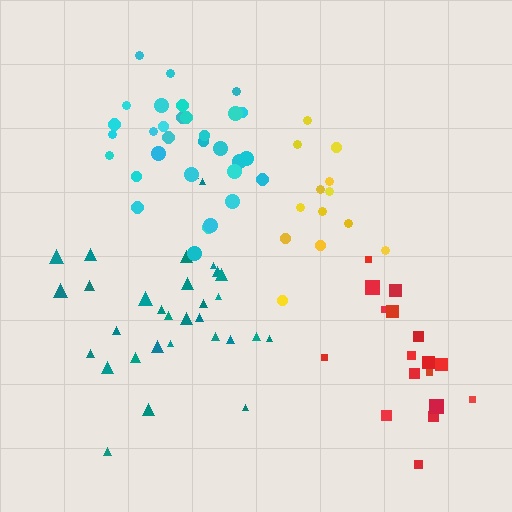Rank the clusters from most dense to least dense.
teal, cyan, yellow, red.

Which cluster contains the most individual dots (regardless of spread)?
Teal (31).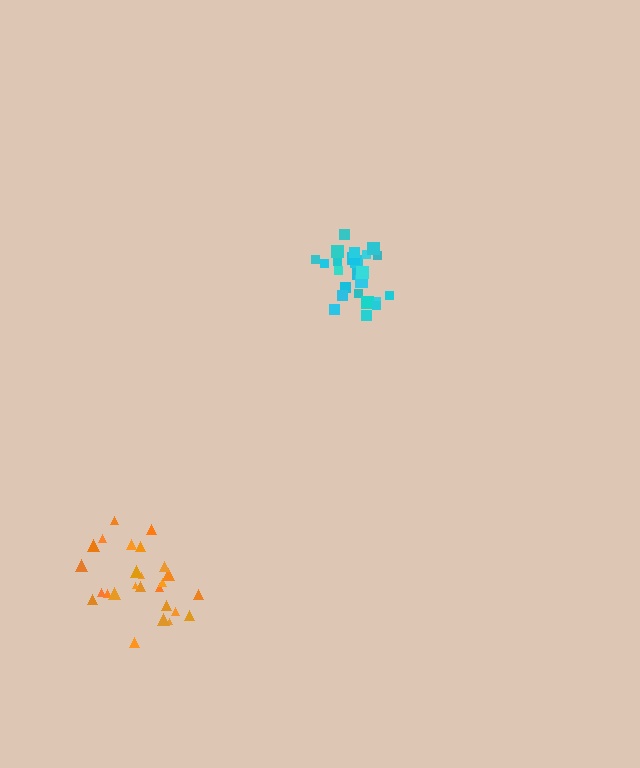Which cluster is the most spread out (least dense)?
Orange.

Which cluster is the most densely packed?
Cyan.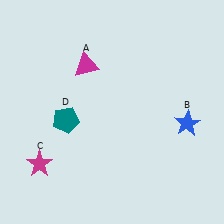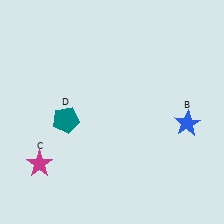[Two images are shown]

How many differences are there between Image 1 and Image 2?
There is 1 difference between the two images.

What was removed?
The magenta triangle (A) was removed in Image 2.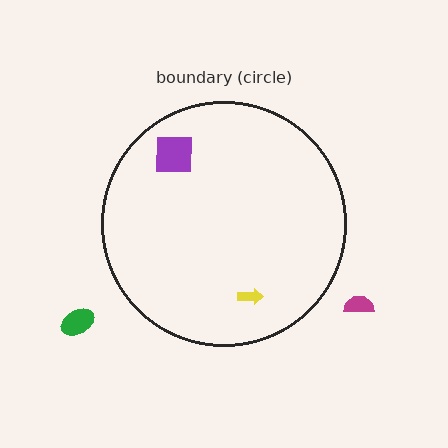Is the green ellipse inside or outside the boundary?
Outside.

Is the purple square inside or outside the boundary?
Inside.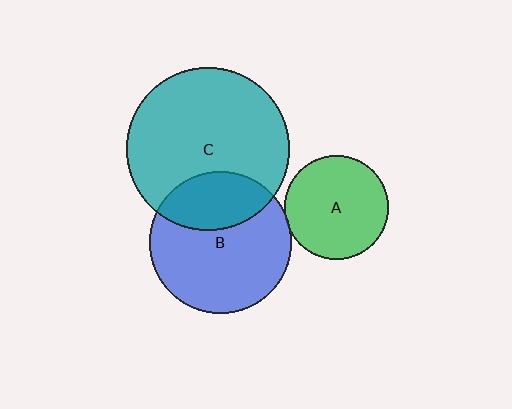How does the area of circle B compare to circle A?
Approximately 1.9 times.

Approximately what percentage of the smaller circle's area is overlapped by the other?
Approximately 30%.